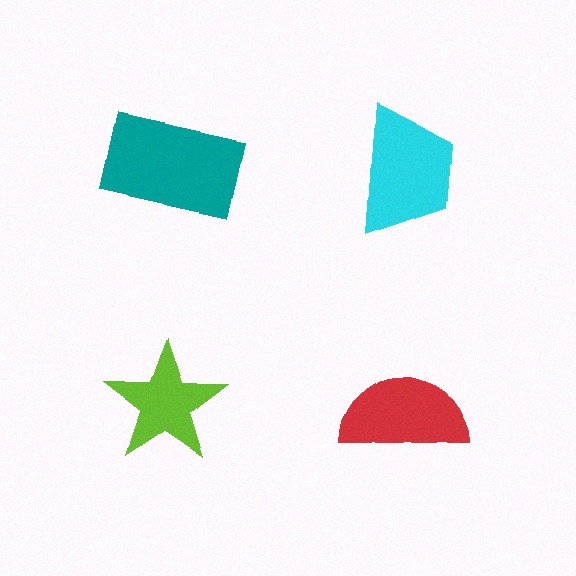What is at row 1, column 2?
A cyan trapezoid.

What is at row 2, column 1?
A lime star.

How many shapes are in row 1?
2 shapes.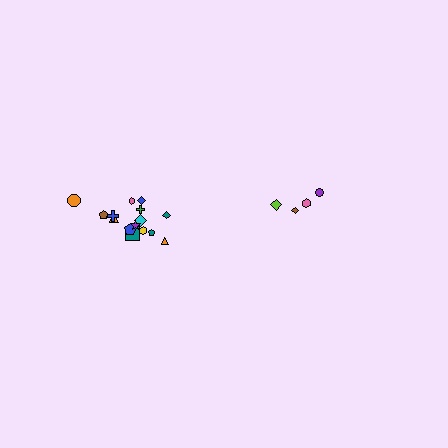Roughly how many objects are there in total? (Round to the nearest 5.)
Roughly 20 objects in total.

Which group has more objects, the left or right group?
The left group.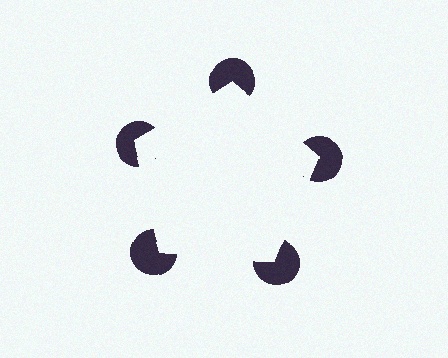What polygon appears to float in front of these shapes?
An illusory pentagon — its edges are inferred from the aligned wedge cuts in the pac-man discs, not physically drawn.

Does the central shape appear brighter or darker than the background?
It typically appears slightly brighter than the background, even though no actual brightness change is drawn.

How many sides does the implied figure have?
5 sides.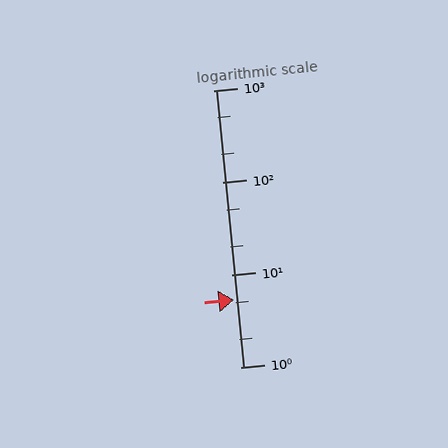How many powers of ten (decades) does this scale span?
The scale spans 3 decades, from 1 to 1000.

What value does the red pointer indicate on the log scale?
The pointer indicates approximately 5.4.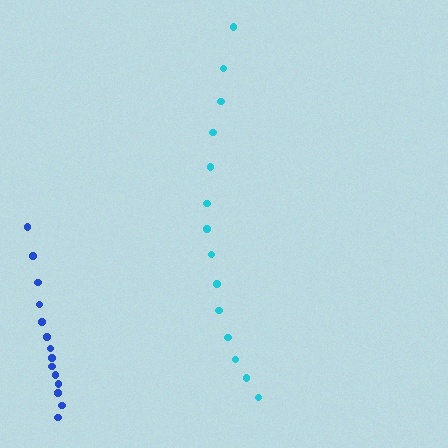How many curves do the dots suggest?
There are 2 distinct paths.